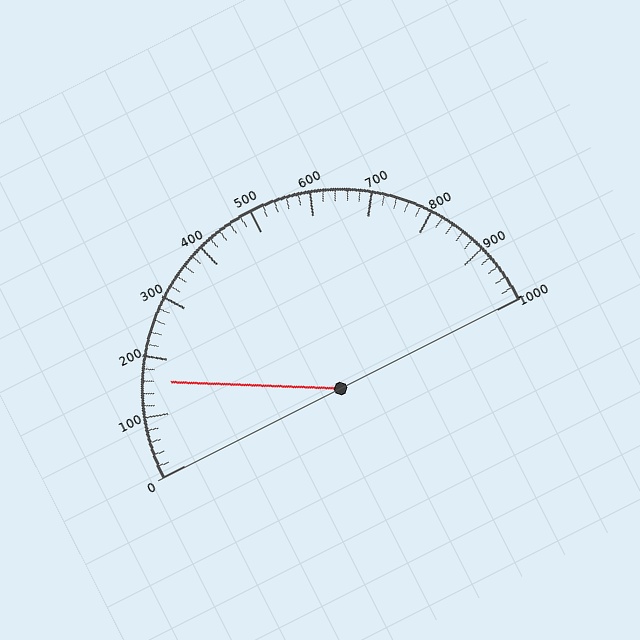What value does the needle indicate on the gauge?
The needle indicates approximately 160.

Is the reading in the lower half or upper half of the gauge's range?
The reading is in the lower half of the range (0 to 1000).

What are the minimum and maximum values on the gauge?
The gauge ranges from 0 to 1000.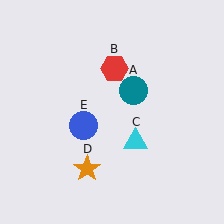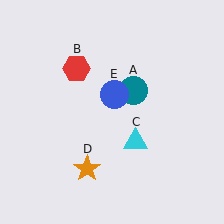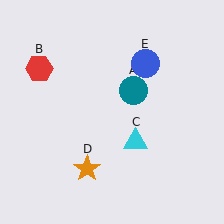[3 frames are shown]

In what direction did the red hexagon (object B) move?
The red hexagon (object B) moved left.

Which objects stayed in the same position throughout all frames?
Teal circle (object A) and cyan triangle (object C) and orange star (object D) remained stationary.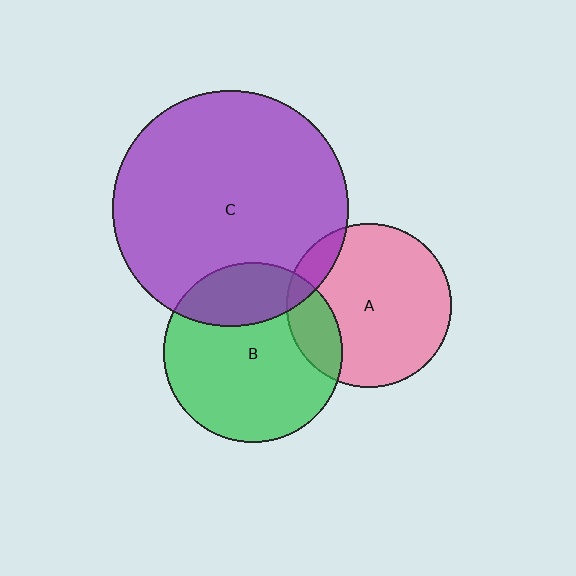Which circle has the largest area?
Circle C (purple).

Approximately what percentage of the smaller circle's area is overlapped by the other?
Approximately 10%.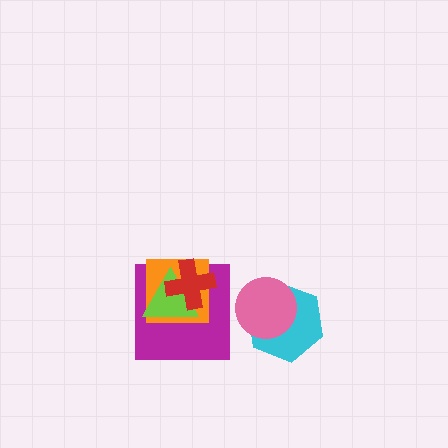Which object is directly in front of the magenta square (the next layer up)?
The orange square is directly in front of the magenta square.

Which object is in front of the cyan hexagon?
The pink circle is in front of the cyan hexagon.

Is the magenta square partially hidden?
Yes, it is partially covered by another shape.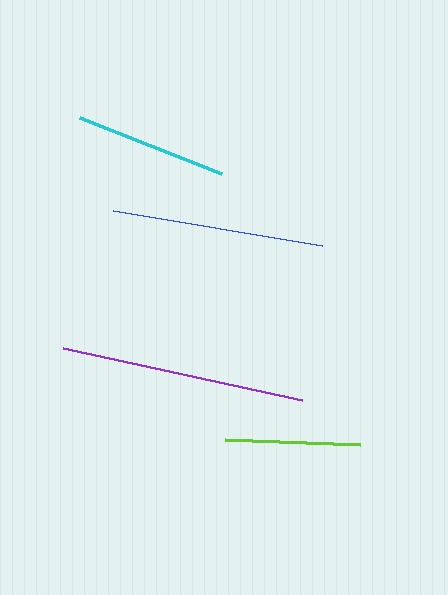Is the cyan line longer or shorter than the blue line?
The blue line is longer than the cyan line.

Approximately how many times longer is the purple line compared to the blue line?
The purple line is approximately 1.2 times the length of the blue line.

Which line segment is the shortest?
The lime line is the shortest at approximately 136 pixels.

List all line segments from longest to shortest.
From longest to shortest: purple, blue, cyan, lime.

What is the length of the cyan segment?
The cyan segment is approximately 153 pixels long.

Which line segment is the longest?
The purple line is the longest at approximately 244 pixels.